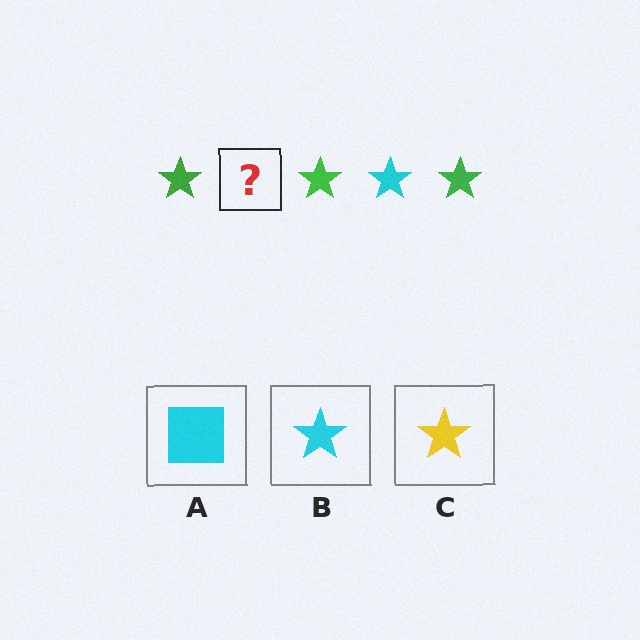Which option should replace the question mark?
Option B.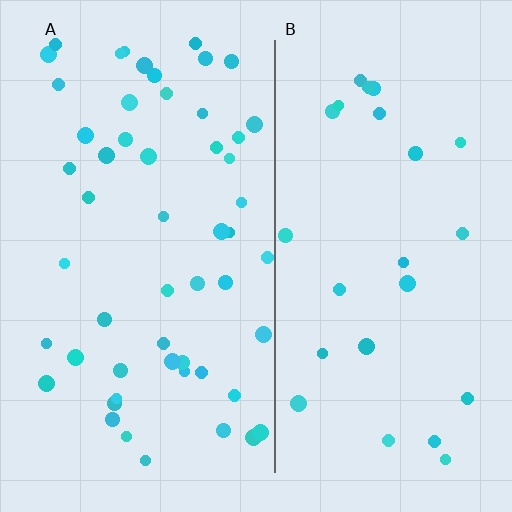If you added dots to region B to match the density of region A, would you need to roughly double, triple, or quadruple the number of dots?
Approximately double.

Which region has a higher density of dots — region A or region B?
A (the left).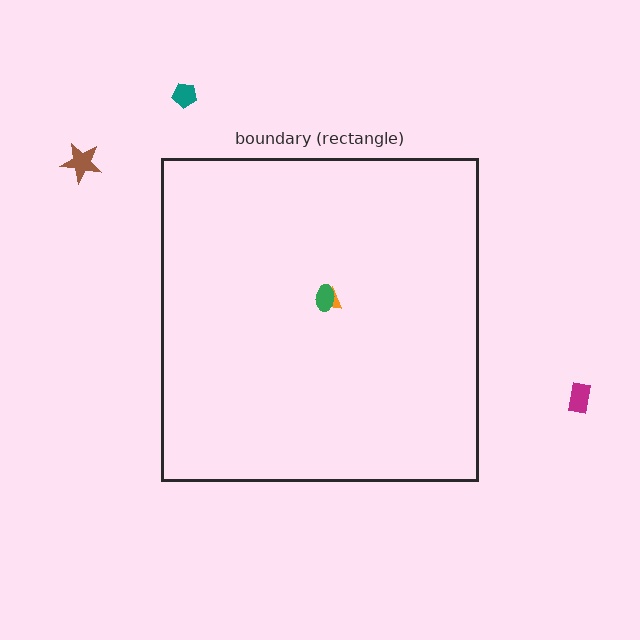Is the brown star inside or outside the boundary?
Outside.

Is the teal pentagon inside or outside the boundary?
Outside.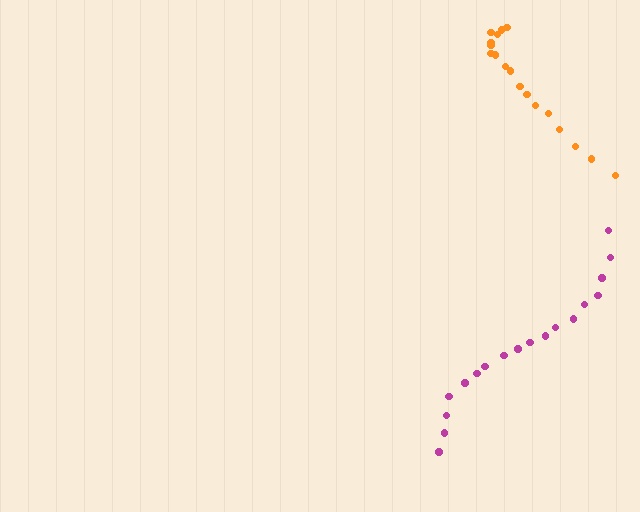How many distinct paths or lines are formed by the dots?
There are 2 distinct paths.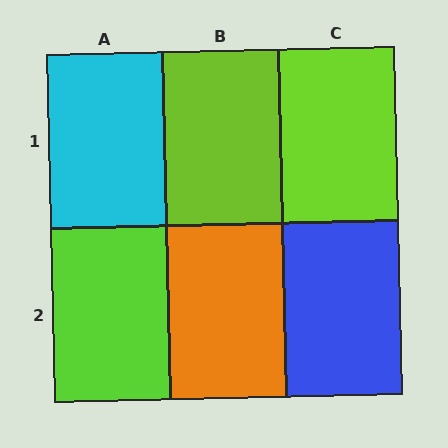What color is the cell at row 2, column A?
Lime.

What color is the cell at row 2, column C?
Blue.